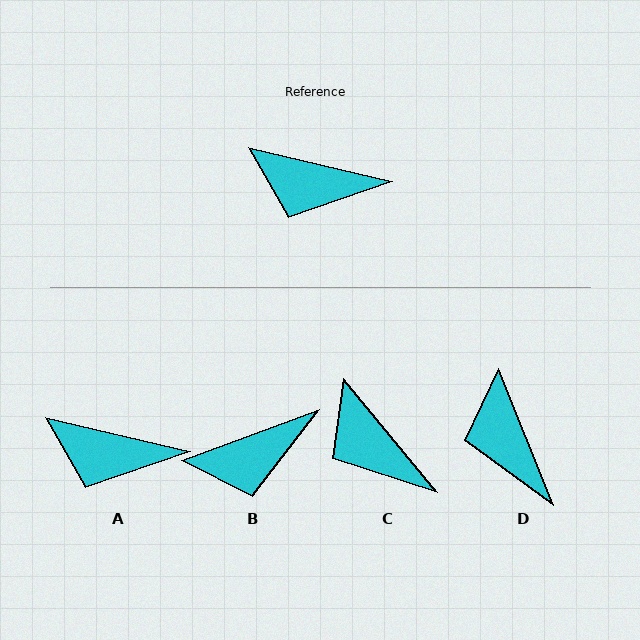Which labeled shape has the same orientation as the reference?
A.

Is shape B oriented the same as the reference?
No, it is off by about 34 degrees.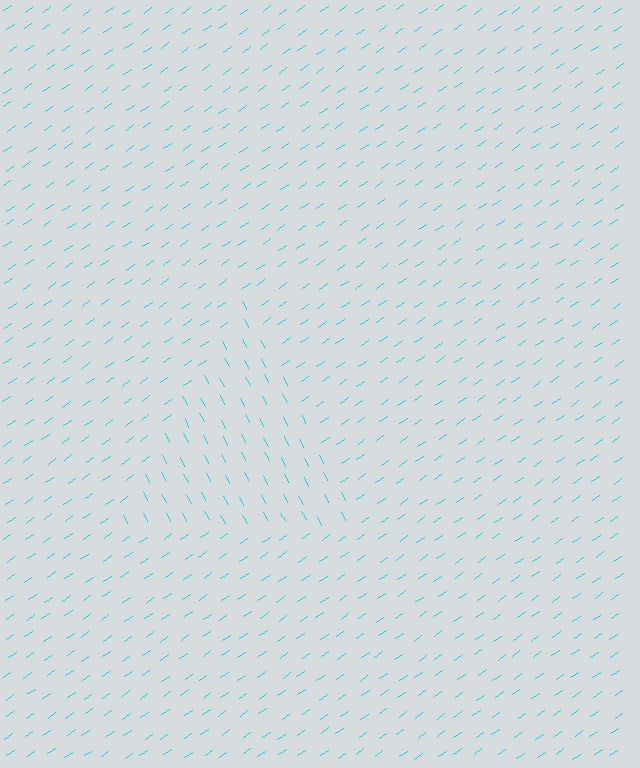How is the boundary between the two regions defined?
The boundary is defined purely by a change in line orientation (approximately 83 degrees difference). All lines are the same color and thickness.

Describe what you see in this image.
The image is filled with small cyan line segments. A triangle region in the image has lines oriented differently from the surrounding lines, creating a visible texture boundary.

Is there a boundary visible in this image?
Yes, there is a texture boundary formed by a change in line orientation.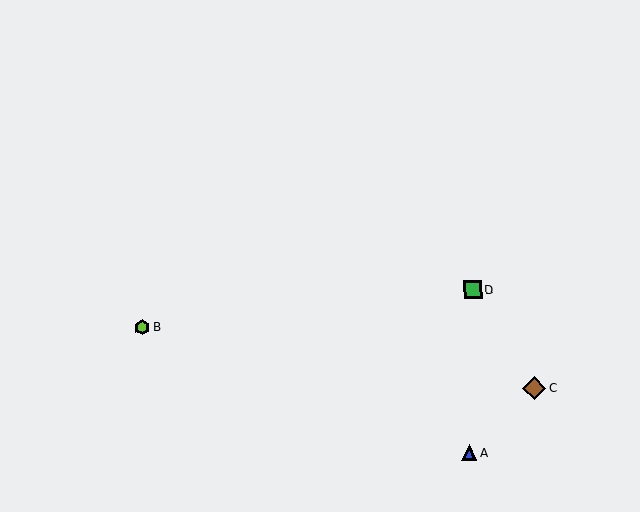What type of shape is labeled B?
Shape B is a lime hexagon.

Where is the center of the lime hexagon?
The center of the lime hexagon is at (142, 328).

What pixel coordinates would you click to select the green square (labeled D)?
Click at (473, 289) to select the green square D.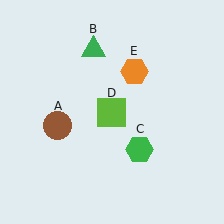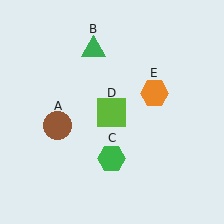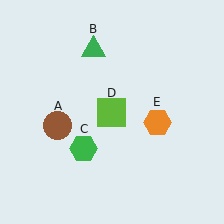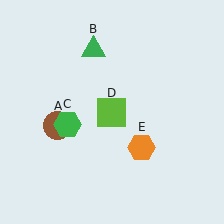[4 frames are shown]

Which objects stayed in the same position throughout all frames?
Brown circle (object A) and green triangle (object B) and lime square (object D) remained stationary.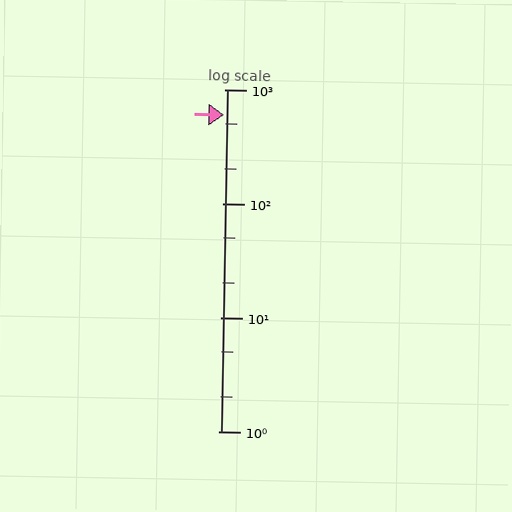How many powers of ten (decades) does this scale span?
The scale spans 3 decades, from 1 to 1000.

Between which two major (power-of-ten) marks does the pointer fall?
The pointer is between 100 and 1000.